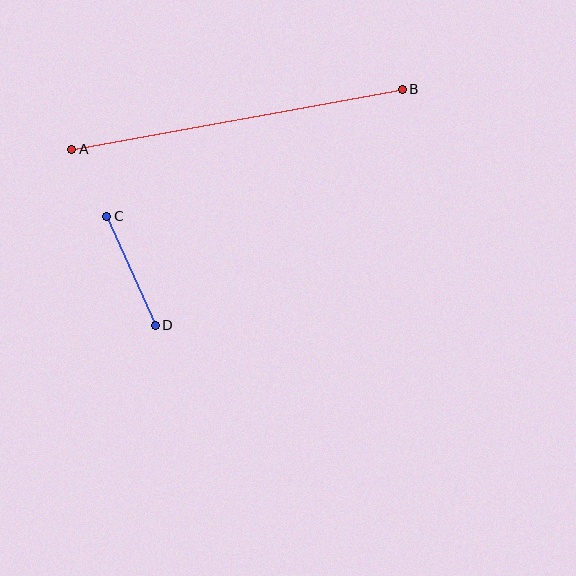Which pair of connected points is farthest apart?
Points A and B are farthest apart.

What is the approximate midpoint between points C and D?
The midpoint is at approximately (131, 271) pixels.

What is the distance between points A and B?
The distance is approximately 336 pixels.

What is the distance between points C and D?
The distance is approximately 119 pixels.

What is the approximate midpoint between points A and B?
The midpoint is at approximately (237, 119) pixels.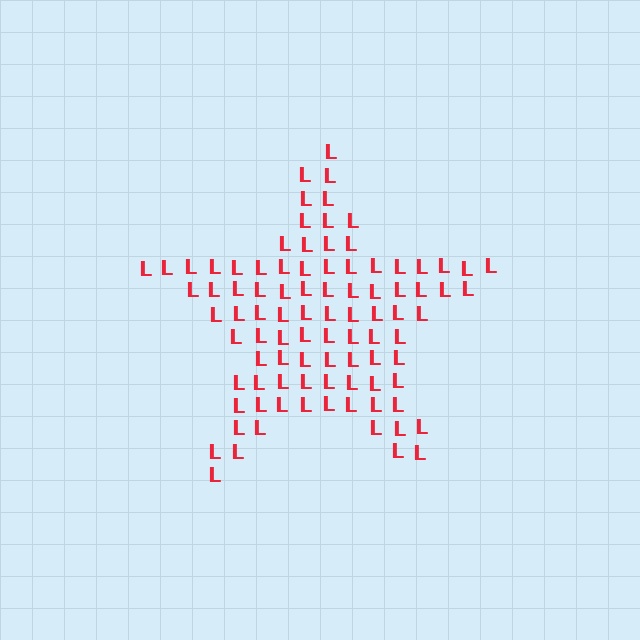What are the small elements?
The small elements are letter L's.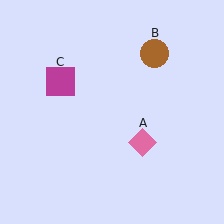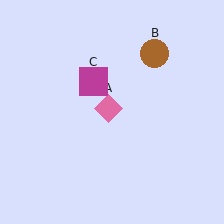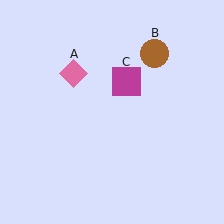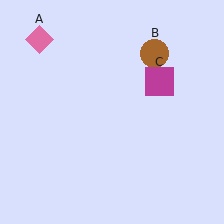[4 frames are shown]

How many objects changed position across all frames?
2 objects changed position: pink diamond (object A), magenta square (object C).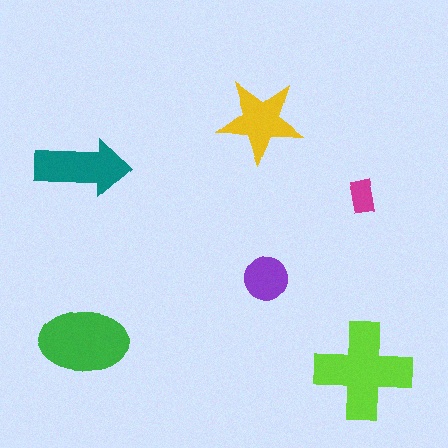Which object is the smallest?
The magenta rectangle.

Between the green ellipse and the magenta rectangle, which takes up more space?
The green ellipse.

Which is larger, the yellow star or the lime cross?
The lime cross.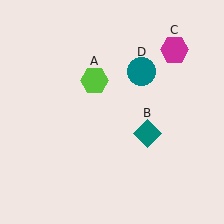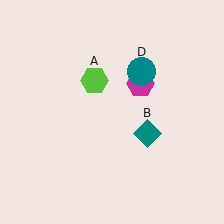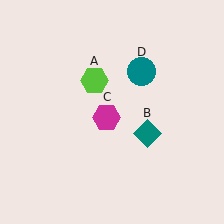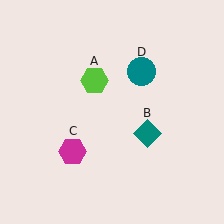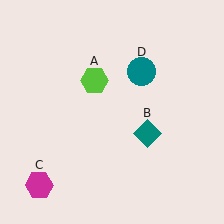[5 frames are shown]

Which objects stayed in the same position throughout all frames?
Lime hexagon (object A) and teal diamond (object B) and teal circle (object D) remained stationary.